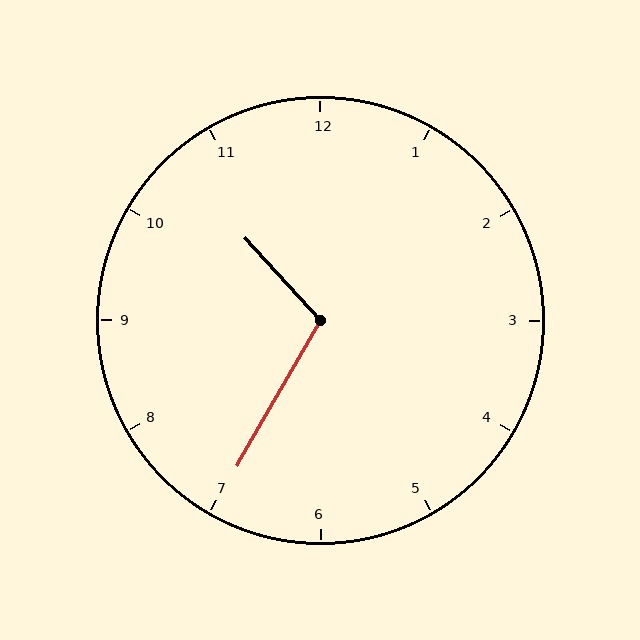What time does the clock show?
10:35.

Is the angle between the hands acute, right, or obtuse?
It is obtuse.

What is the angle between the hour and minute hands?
Approximately 108 degrees.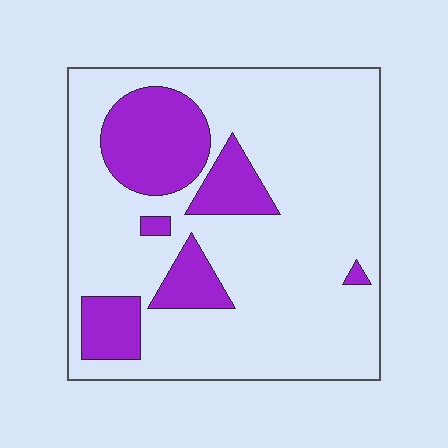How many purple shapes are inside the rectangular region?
6.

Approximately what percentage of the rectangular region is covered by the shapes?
Approximately 20%.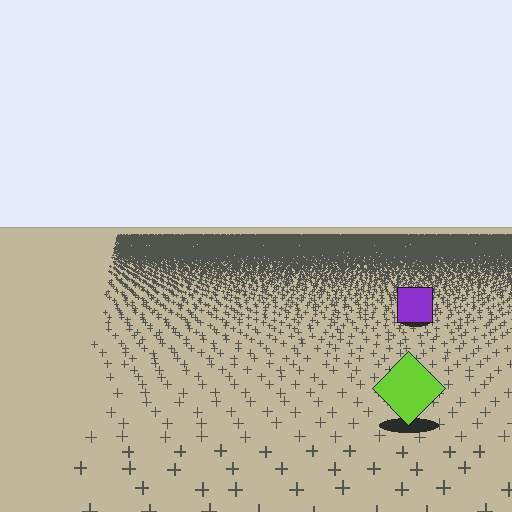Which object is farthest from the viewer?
The purple square is farthest from the viewer. It appears smaller and the ground texture around it is denser.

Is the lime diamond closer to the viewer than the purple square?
Yes. The lime diamond is closer — you can tell from the texture gradient: the ground texture is coarser near it.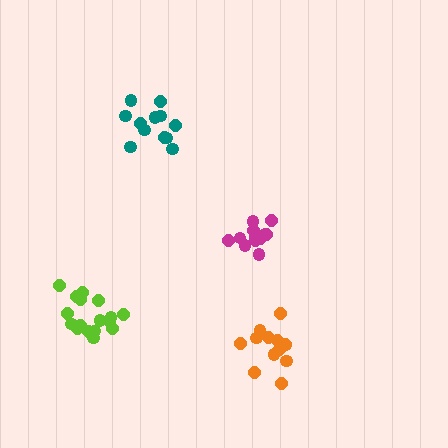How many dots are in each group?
Group 1: 12 dots, Group 2: 13 dots, Group 3: 17 dots, Group 4: 12 dots (54 total).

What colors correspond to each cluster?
The clusters are colored: magenta, orange, lime, teal.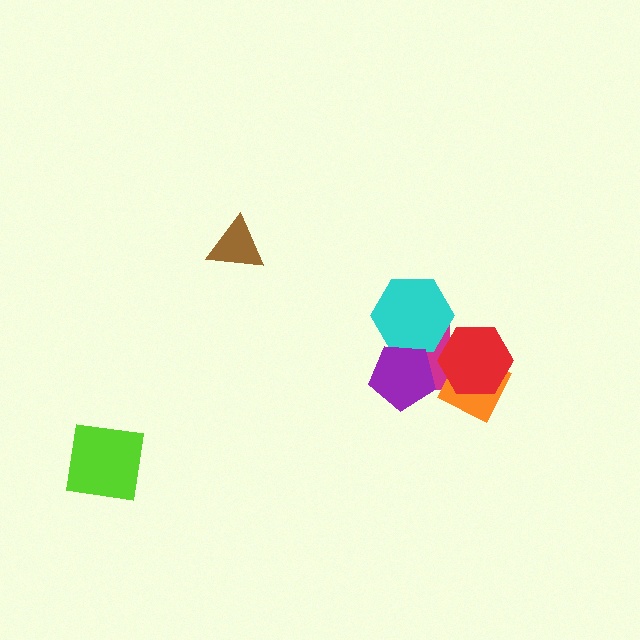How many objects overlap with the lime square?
0 objects overlap with the lime square.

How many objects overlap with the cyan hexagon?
2 objects overlap with the cyan hexagon.